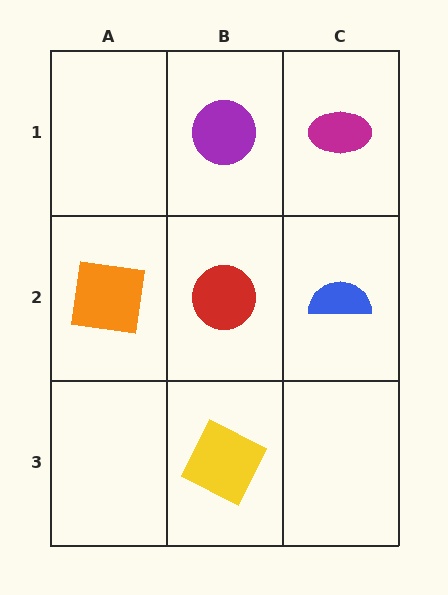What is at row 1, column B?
A purple circle.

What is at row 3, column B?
A yellow square.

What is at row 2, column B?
A red circle.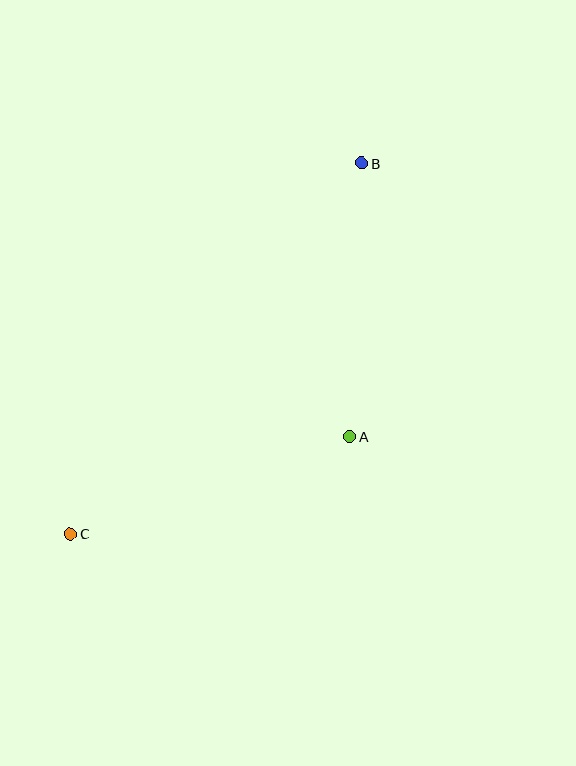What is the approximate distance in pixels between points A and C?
The distance between A and C is approximately 296 pixels.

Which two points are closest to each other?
Points A and B are closest to each other.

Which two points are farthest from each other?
Points B and C are farthest from each other.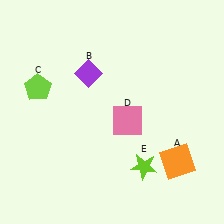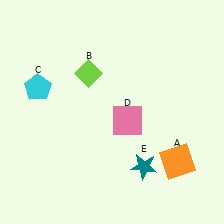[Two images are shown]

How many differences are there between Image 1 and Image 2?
There are 3 differences between the two images.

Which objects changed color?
B changed from purple to lime. C changed from lime to cyan. E changed from lime to teal.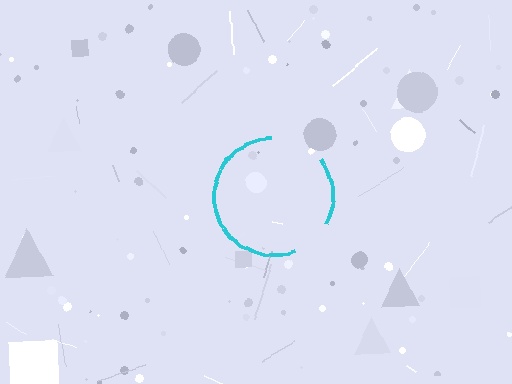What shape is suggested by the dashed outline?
The dashed outline suggests a circle.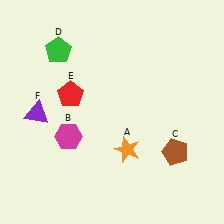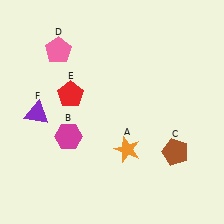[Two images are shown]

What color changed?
The pentagon (D) changed from green in Image 1 to pink in Image 2.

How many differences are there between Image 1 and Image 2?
There is 1 difference between the two images.